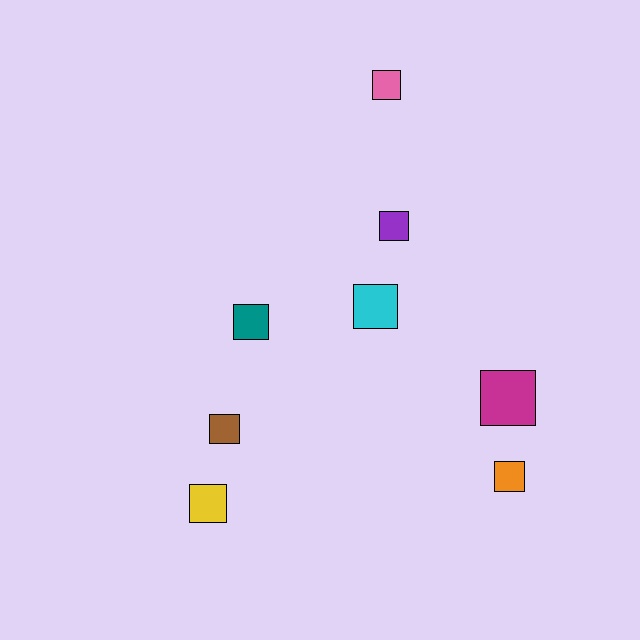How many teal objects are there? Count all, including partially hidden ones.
There is 1 teal object.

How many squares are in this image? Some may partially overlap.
There are 8 squares.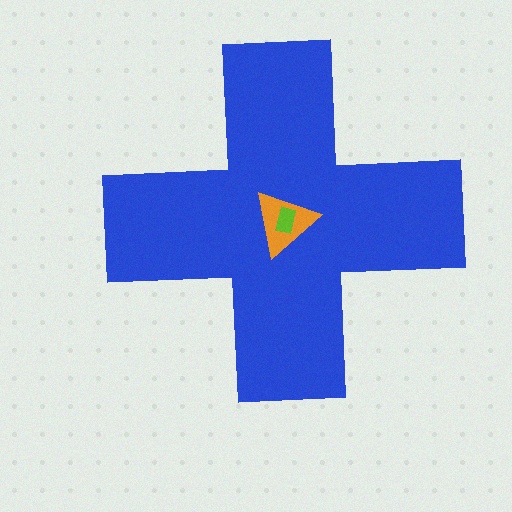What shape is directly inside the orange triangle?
The lime rectangle.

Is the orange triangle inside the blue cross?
Yes.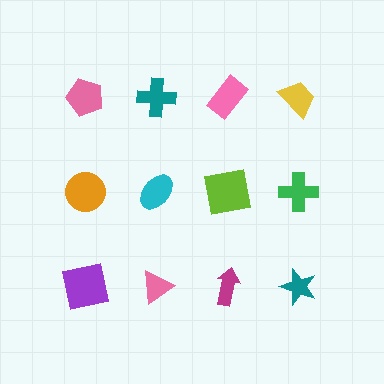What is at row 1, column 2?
A teal cross.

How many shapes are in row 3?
4 shapes.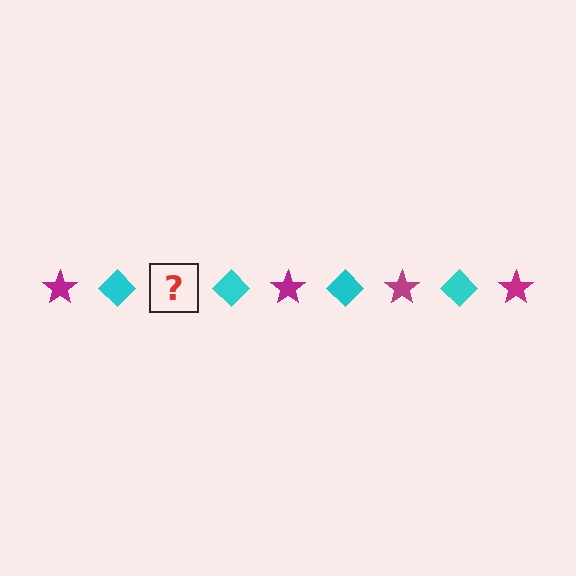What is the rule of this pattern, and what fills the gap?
The rule is that the pattern alternates between magenta star and cyan diamond. The gap should be filled with a magenta star.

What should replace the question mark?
The question mark should be replaced with a magenta star.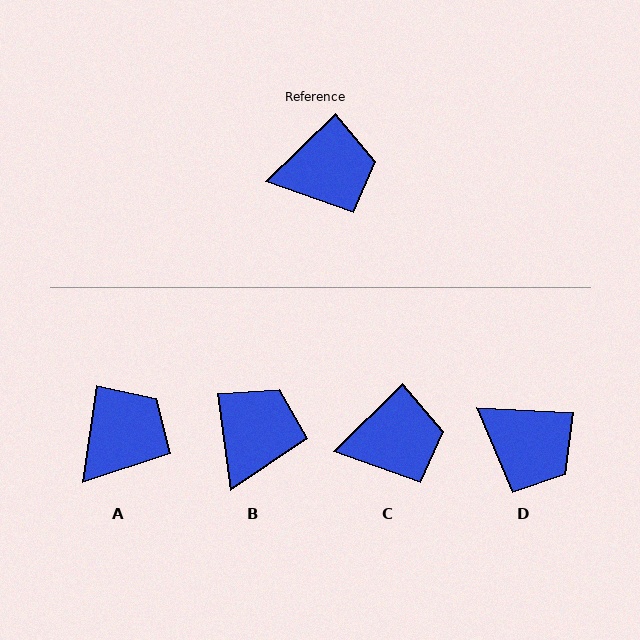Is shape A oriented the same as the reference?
No, it is off by about 37 degrees.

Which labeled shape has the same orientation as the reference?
C.